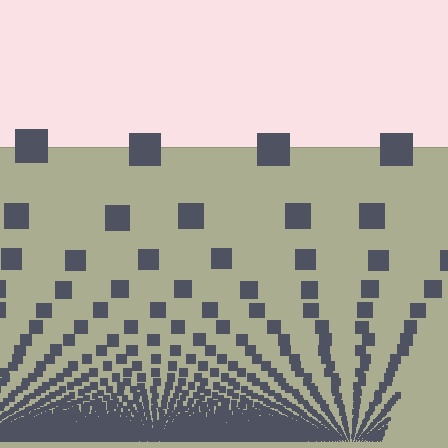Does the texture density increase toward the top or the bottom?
Density increases toward the bottom.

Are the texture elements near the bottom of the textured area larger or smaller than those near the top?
Smaller. The gradient is inverted — elements near the bottom are smaller and denser.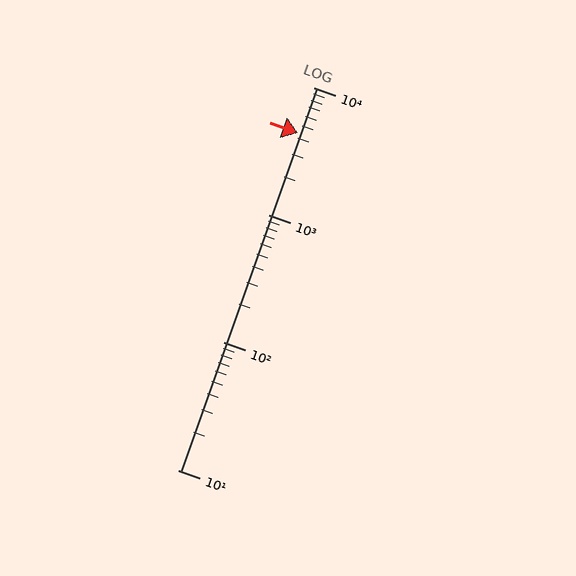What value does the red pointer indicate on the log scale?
The pointer indicates approximately 4400.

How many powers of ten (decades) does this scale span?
The scale spans 3 decades, from 10 to 10000.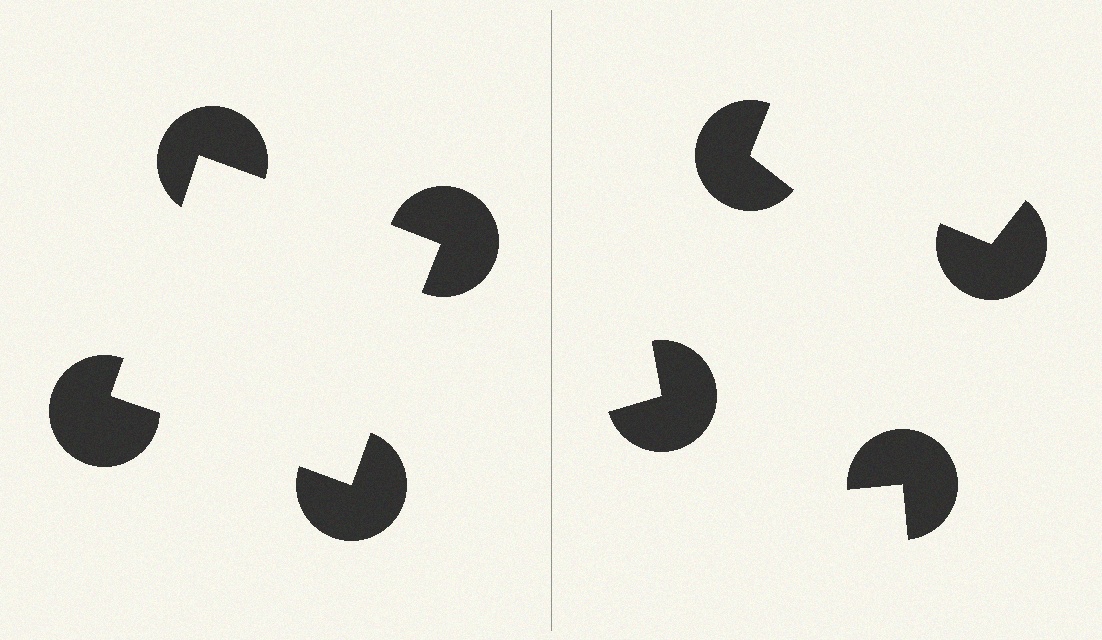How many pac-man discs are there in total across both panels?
8 — 4 on each side.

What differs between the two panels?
The pac-man discs are positioned identically on both sides; only the wedge orientations differ. On the left they align to a square; on the right they are misaligned.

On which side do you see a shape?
An illusory square appears on the left side. On the right side the wedge cuts are rotated, so no coherent shape forms.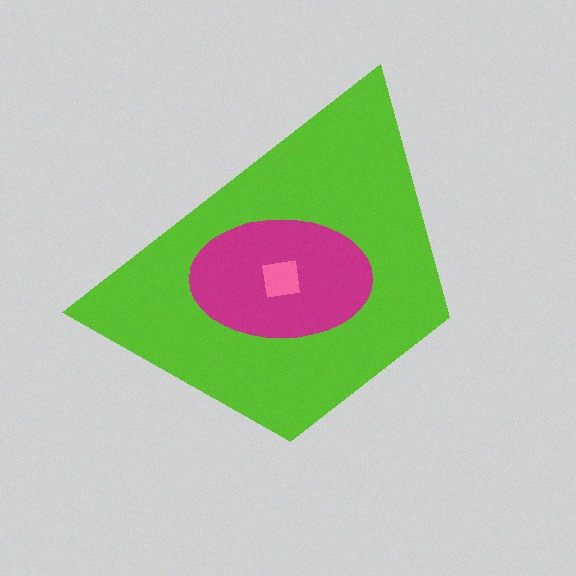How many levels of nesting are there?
3.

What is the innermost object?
The pink square.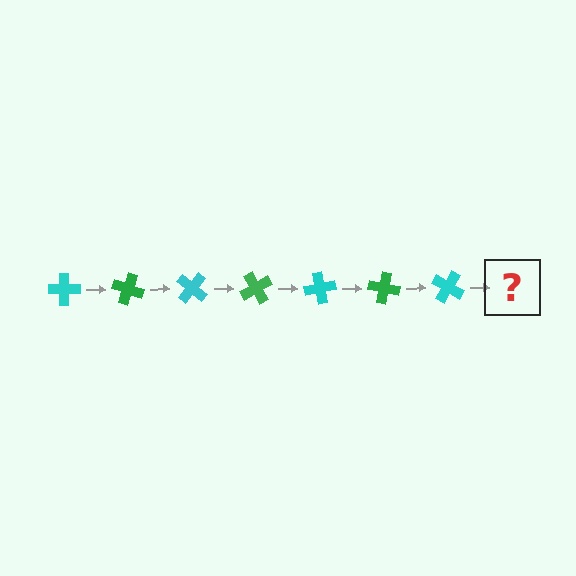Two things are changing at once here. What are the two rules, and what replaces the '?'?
The two rules are that it rotates 20 degrees each step and the color cycles through cyan and green. The '?' should be a green cross, rotated 140 degrees from the start.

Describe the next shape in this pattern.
It should be a green cross, rotated 140 degrees from the start.